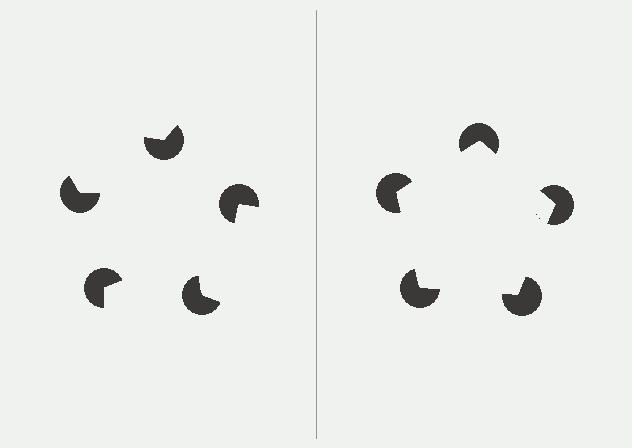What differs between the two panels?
The pac-man discs are positioned identically on both sides; only the wedge orientations differ. On the right they align to a pentagon; on the left they are misaligned.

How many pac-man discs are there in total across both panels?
10 — 5 on each side.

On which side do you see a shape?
An illusory pentagon appears on the right side. On the left side the wedge cuts are rotated, so no coherent shape forms.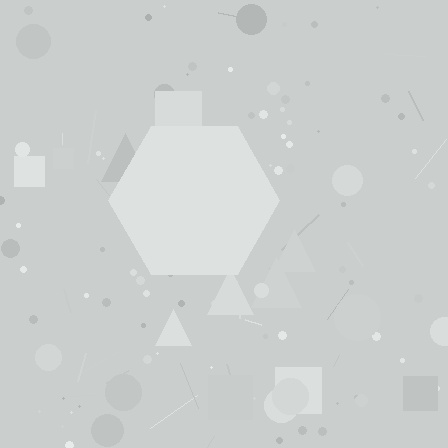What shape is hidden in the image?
A hexagon is hidden in the image.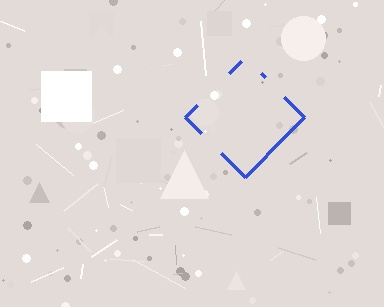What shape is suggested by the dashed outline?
The dashed outline suggests a diamond.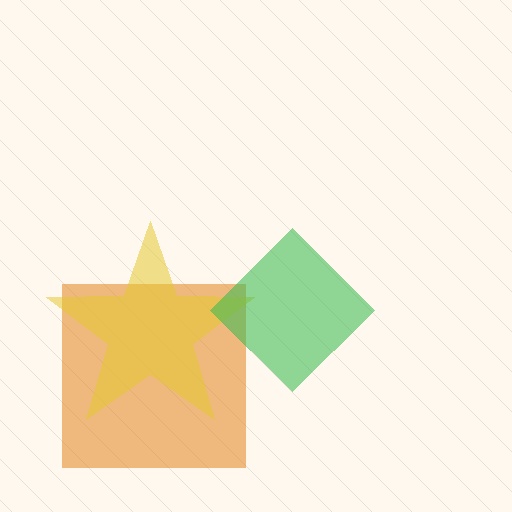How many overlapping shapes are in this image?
There are 3 overlapping shapes in the image.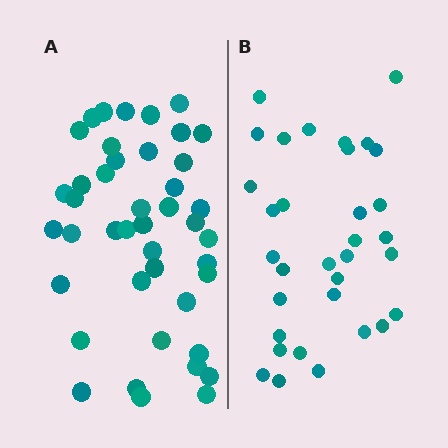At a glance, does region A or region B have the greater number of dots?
Region A (the left region) has more dots.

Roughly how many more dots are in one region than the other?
Region A has roughly 10 or so more dots than region B.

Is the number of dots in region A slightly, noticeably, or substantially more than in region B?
Region A has noticeably more, but not dramatically so. The ratio is roughly 1.3 to 1.